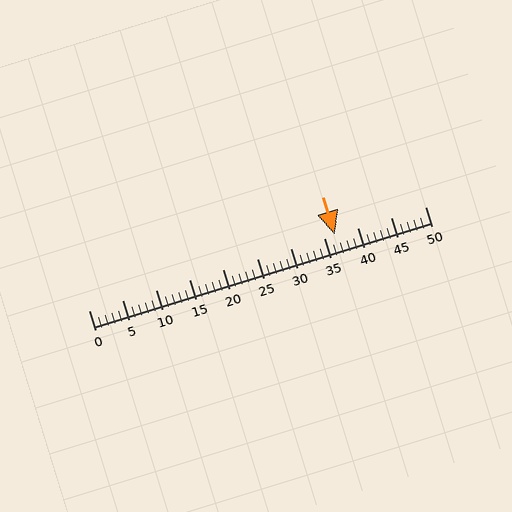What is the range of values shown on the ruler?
The ruler shows values from 0 to 50.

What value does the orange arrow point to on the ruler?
The orange arrow points to approximately 37.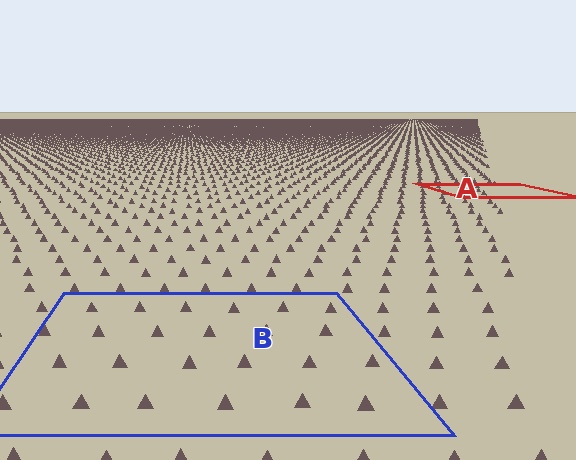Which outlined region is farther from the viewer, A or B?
Region A is farther from the viewer — the texture elements inside it appear smaller and more densely packed.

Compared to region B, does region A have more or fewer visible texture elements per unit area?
Region A has more texture elements per unit area — they are packed more densely because it is farther away.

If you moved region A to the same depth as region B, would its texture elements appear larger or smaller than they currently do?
They would appear larger. At a closer depth, the same texture elements are projected at a bigger on-screen size.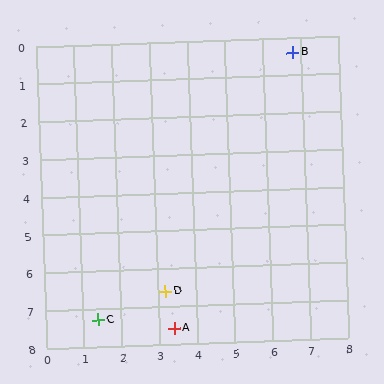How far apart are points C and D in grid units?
Points C and D are about 1.9 grid units apart.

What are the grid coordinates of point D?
Point D is at approximately (3.2, 6.6).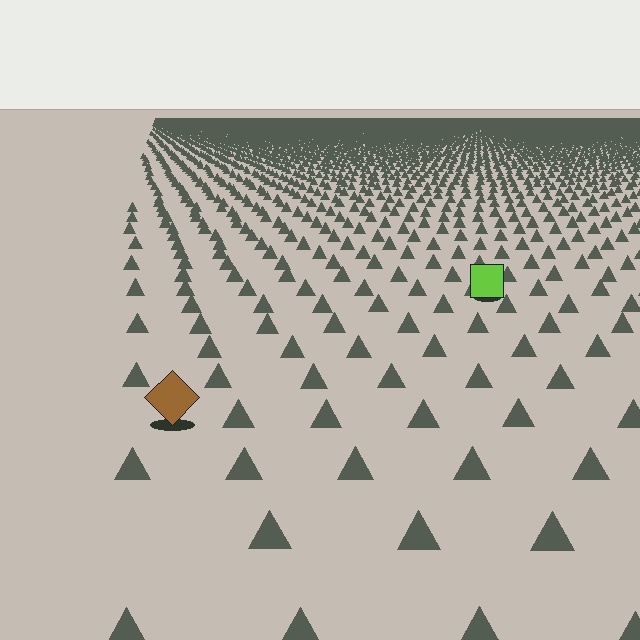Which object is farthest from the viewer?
The lime square is farthest from the viewer. It appears smaller and the ground texture around it is denser.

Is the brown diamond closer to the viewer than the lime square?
Yes. The brown diamond is closer — you can tell from the texture gradient: the ground texture is coarser near it.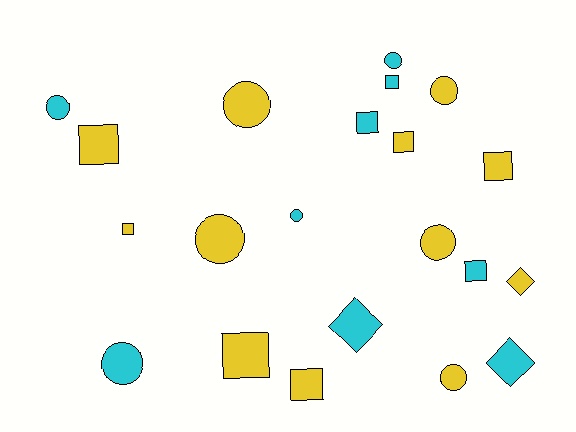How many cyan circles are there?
There are 4 cyan circles.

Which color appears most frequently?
Yellow, with 12 objects.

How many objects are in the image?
There are 21 objects.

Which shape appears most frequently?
Circle, with 9 objects.